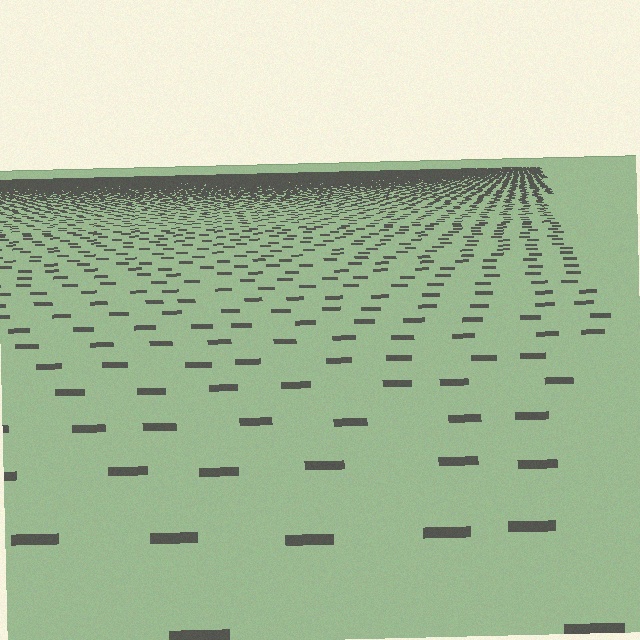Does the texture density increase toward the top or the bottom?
Density increases toward the top.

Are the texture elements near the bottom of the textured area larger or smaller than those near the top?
Larger. Near the bottom, elements are closer to the viewer and appear at a bigger on-screen size.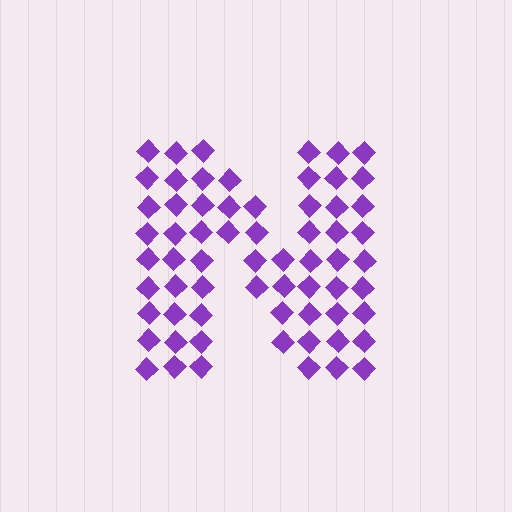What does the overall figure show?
The overall figure shows the letter N.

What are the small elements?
The small elements are diamonds.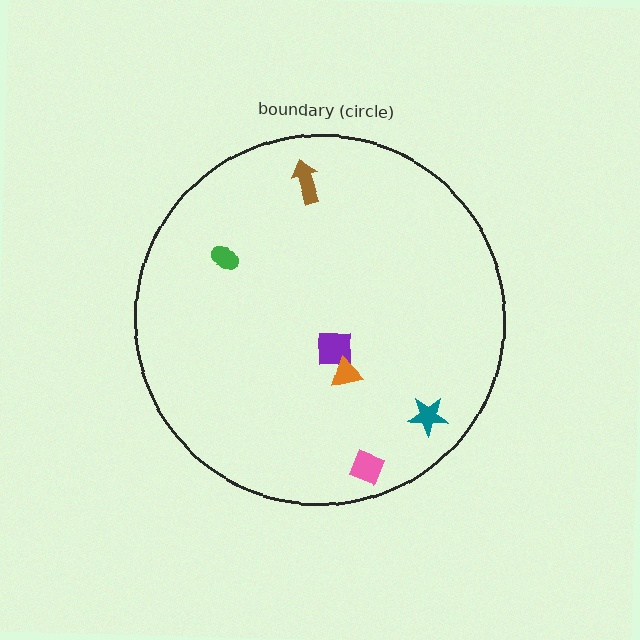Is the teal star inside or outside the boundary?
Inside.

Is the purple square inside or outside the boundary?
Inside.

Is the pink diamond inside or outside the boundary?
Inside.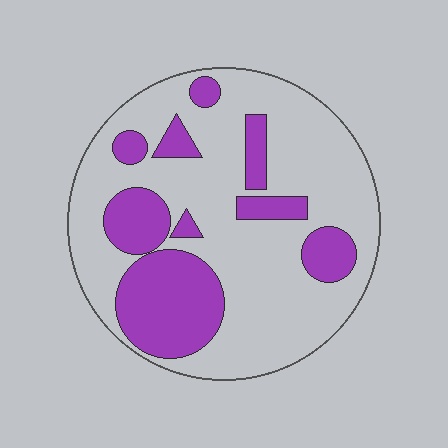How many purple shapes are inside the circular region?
9.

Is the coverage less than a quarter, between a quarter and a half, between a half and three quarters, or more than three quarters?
Between a quarter and a half.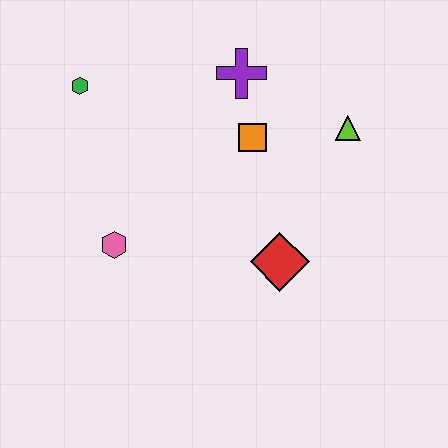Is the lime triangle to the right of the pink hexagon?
Yes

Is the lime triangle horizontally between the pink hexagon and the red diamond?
No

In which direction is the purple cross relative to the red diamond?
The purple cross is above the red diamond.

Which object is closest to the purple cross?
The orange square is closest to the purple cross.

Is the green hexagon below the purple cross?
Yes